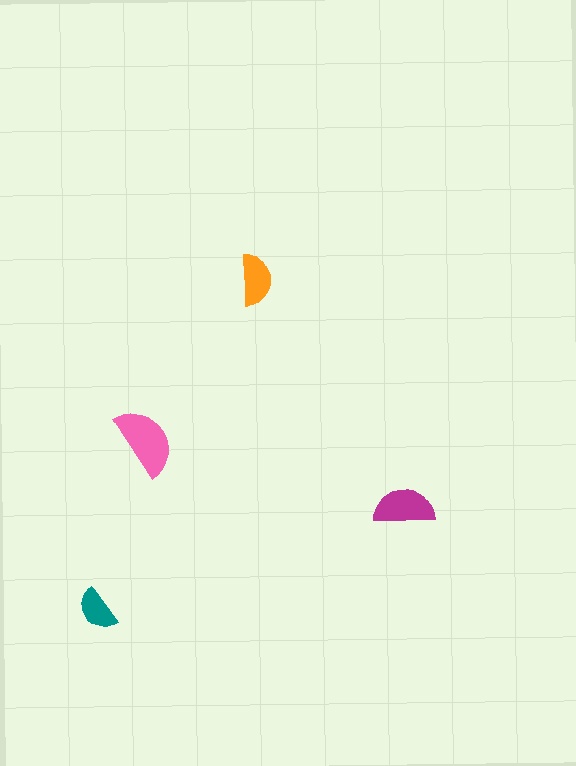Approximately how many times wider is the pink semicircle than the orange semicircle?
About 1.5 times wider.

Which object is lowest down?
The teal semicircle is bottommost.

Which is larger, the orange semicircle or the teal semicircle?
The orange one.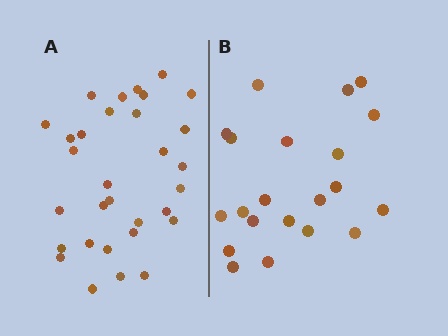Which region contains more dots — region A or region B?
Region A (the left region) has more dots.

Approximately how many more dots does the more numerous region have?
Region A has roughly 10 or so more dots than region B.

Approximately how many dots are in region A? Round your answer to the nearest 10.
About 30 dots. (The exact count is 31, which rounds to 30.)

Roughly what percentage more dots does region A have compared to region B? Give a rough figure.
About 50% more.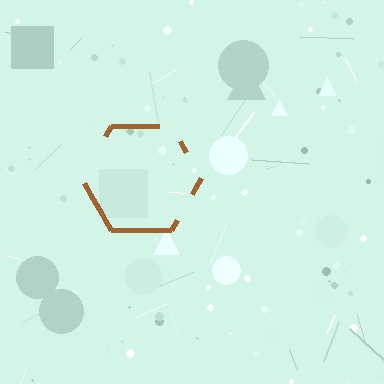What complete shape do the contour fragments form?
The contour fragments form a hexagon.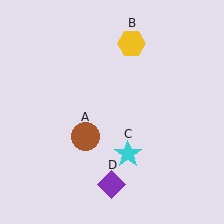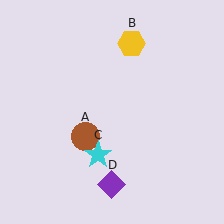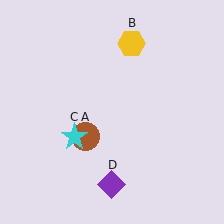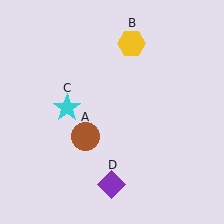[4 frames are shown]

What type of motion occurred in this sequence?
The cyan star (object C) rotated clockwise around the center of the scene.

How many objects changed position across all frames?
1 object changed position: cyan star (object C).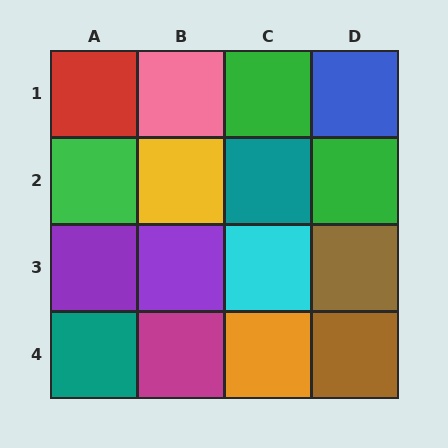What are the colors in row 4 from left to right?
Teal, magenta, orange, brown.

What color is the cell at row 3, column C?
Cyan.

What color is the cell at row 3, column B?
Purple.